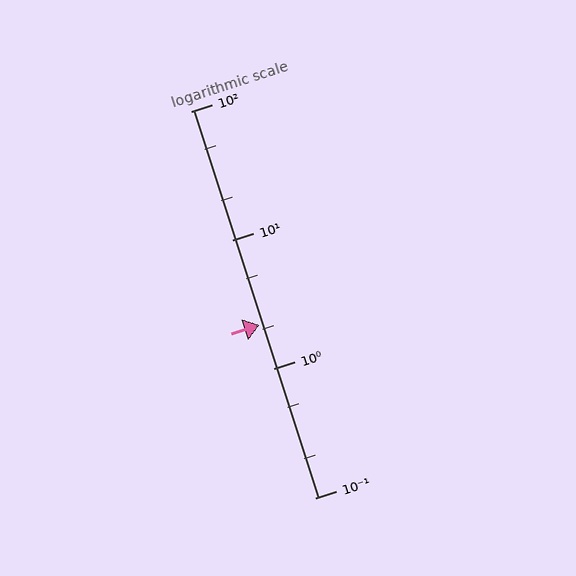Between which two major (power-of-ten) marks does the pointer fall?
The pointer is between 1 and 10.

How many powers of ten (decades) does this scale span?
The scale spans 3 decades, from 0.1 to 100.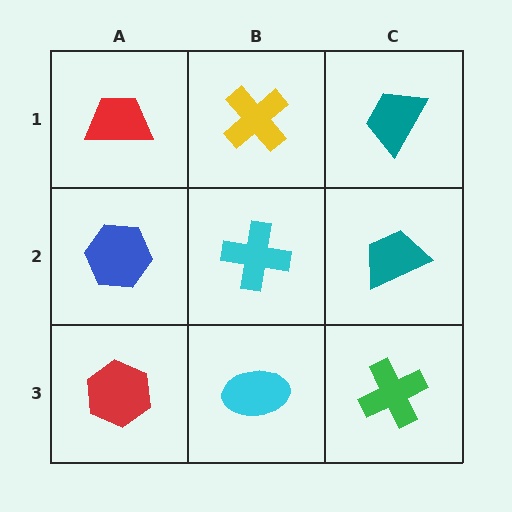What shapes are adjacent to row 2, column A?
A red trapezoid (row 1, column A), a red hexagon (row 3, column A), a cyan cross (row 2, column B).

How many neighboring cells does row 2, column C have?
3.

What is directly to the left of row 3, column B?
A red hexagon.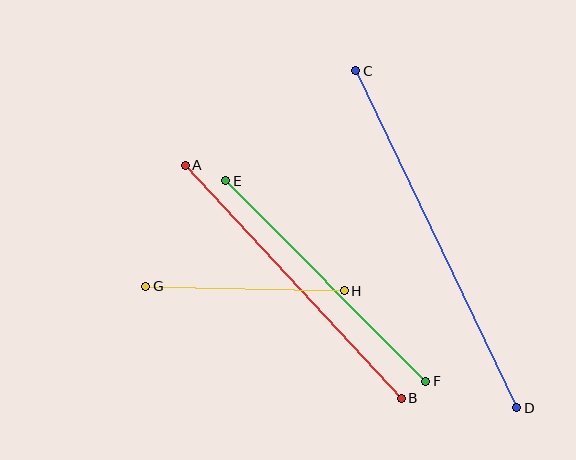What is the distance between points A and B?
The distance is approximately 318 pixels.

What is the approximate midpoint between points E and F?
The midpoint is at approximately (326, 281) pixels.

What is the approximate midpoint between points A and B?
The midpoint is at approximately (293, 282) pixels.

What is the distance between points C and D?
The distance is approximately 374 pixels.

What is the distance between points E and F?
The distance is approximately 283 pixels.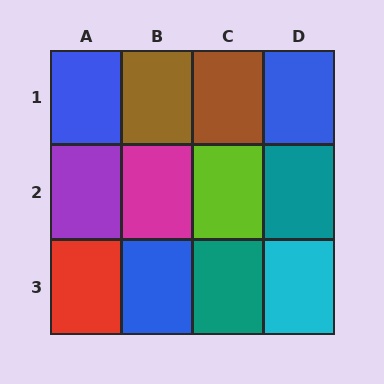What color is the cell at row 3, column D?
Cyan.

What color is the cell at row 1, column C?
Brown.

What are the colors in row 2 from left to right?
Purple, magenta, lime, teal.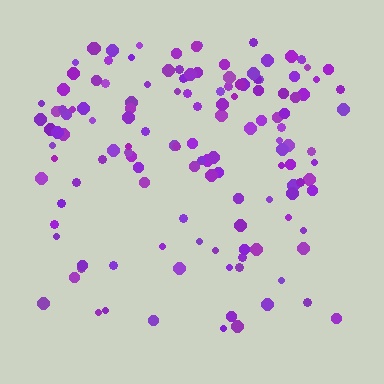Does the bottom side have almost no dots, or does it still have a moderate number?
Still a moderate number, just noticeably fewer than the top.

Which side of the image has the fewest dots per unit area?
The bottom.